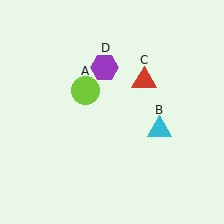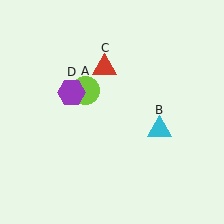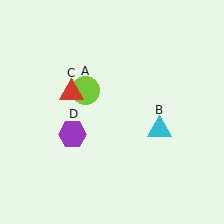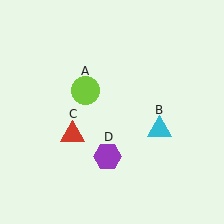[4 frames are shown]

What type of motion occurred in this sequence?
The red triangle (object C), purple hexagon (object D) rotated counterclockwise around the center of the scene.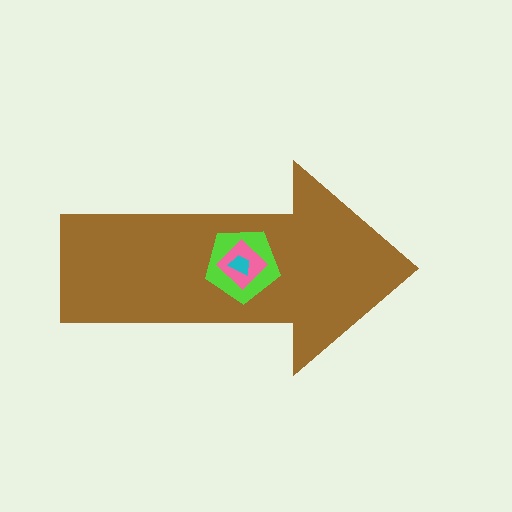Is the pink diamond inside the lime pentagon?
Yes.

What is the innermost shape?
The cyan trapezoid.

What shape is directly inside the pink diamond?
The cyan trapezoid.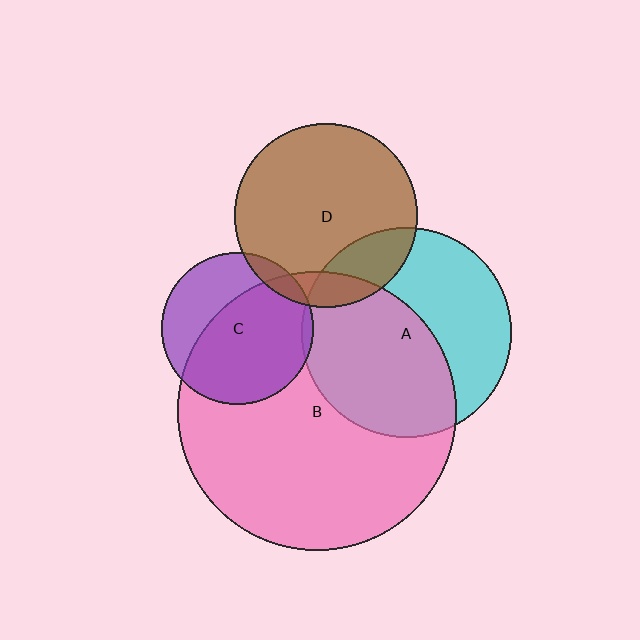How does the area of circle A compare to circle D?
Approximately 1.3 times.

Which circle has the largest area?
Circle B (pink).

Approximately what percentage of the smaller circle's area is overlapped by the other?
Approximately 20%.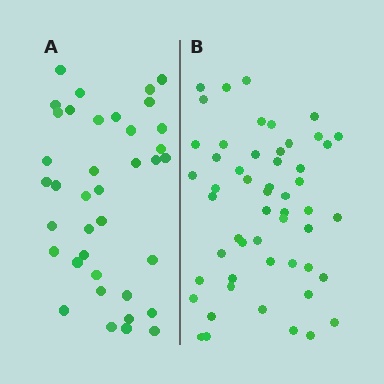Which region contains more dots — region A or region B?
Region B (the right region) has more dots.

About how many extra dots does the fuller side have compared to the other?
Region B has approximately 15 more dots than region A.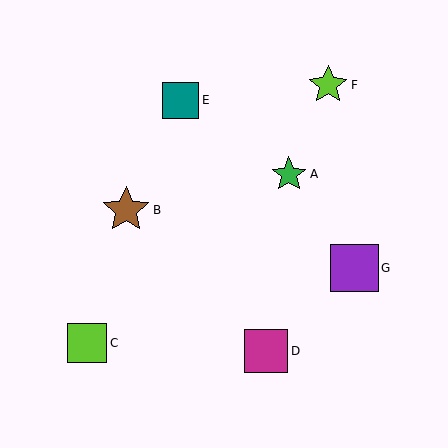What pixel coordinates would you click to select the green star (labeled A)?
Click at (289, 175) to select the green star A.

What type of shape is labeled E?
Shape E is a teal square.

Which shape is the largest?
The purple square (labeled G) is the largest.